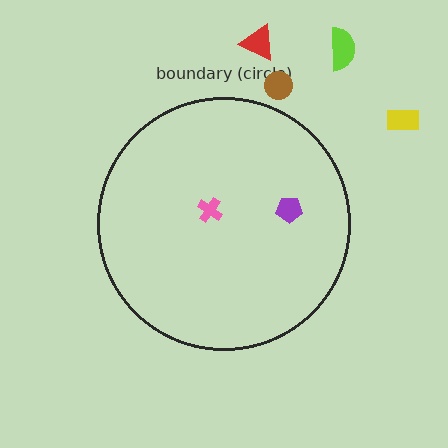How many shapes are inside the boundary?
2 inside, 4 outside.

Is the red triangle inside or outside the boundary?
Outside.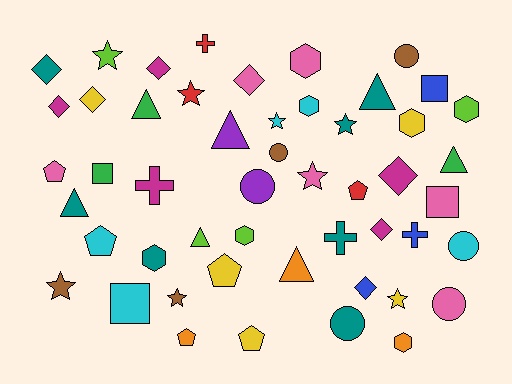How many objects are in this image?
There are 50 objects.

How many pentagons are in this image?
There are 6 pentagons.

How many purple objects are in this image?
There are 2 purple objects.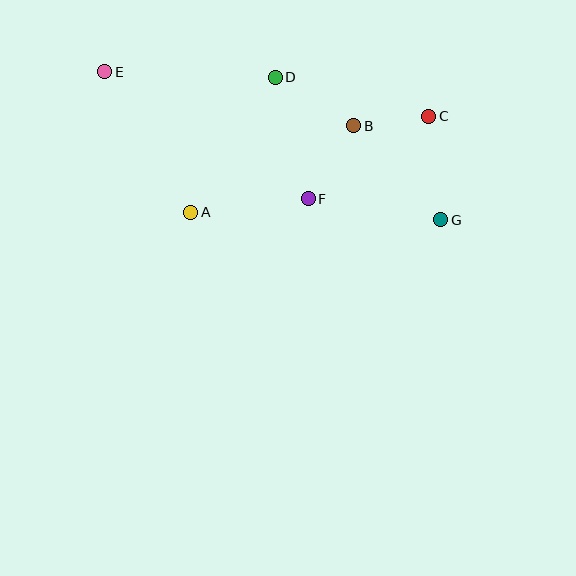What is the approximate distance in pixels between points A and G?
The distance between A and G is approximately 250 pixels.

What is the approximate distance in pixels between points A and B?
The distance between A and B is approximately 184 pixels.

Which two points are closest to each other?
Points B and C are closest to each other.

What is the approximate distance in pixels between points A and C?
The distance between A and C is approximately 256 pixels.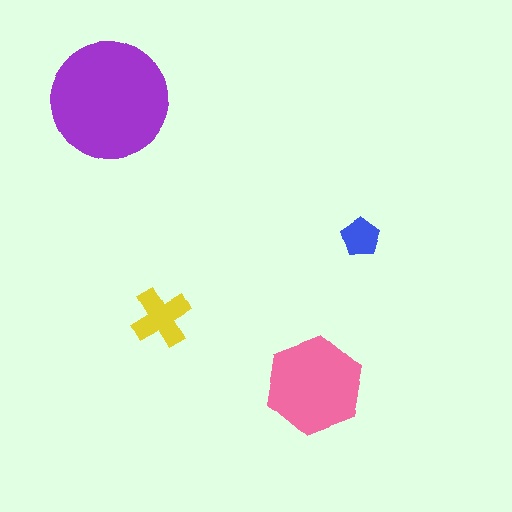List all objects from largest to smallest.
The purple circle, the pink hexagon, the yellow cross, the blue pentagon.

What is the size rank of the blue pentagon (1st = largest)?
4th.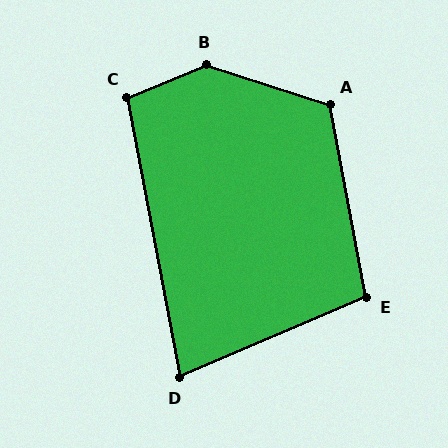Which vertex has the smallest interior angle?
D, at approximately 78 degrees.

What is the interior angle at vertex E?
Approximately 103 degrees (obtuse).